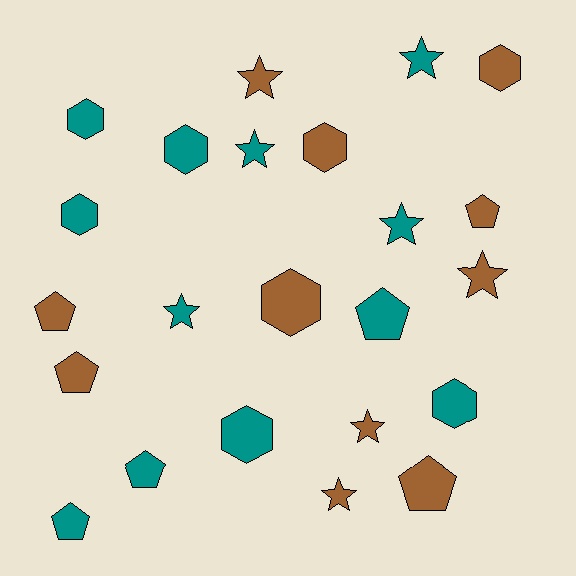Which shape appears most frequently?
Hexagon, with 8 objects.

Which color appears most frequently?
Teal, with 12 objects.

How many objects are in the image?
There are 23 objects.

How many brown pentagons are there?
There are 4 brown pentagons.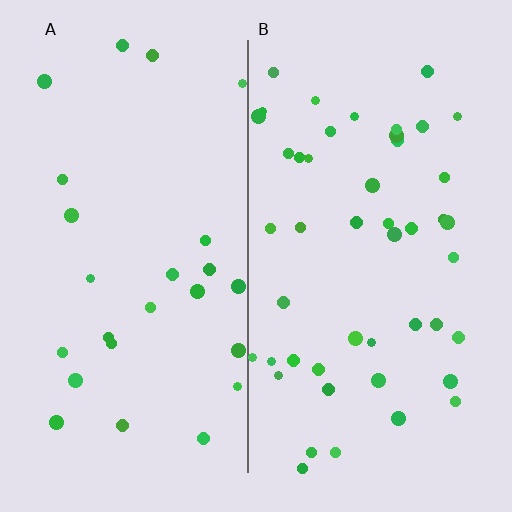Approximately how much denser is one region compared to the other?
Approximately 1.9× — region B over region A.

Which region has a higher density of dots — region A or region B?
B (the right).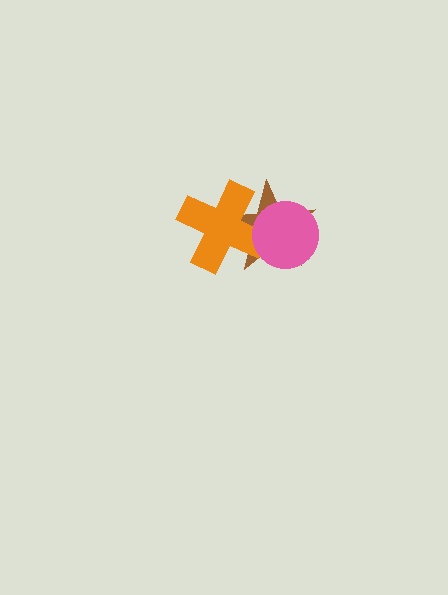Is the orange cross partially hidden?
Yes, it is partially covered by another shape.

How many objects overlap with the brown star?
2 objects overlap with the brown star.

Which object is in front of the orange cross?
The pink circle is in front of the orange cross.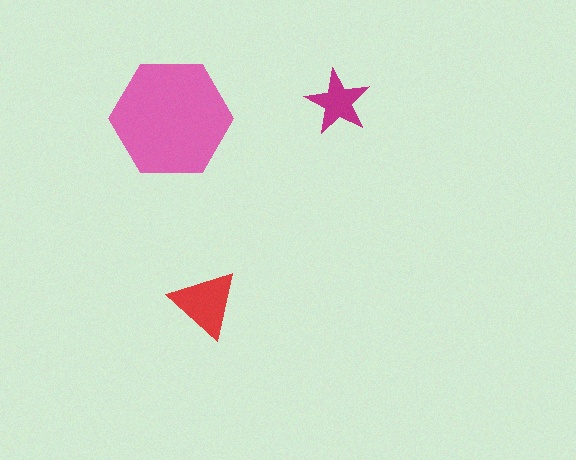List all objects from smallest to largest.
The magenta star, the red triangle, the pink hexagon.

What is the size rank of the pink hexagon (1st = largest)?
1st.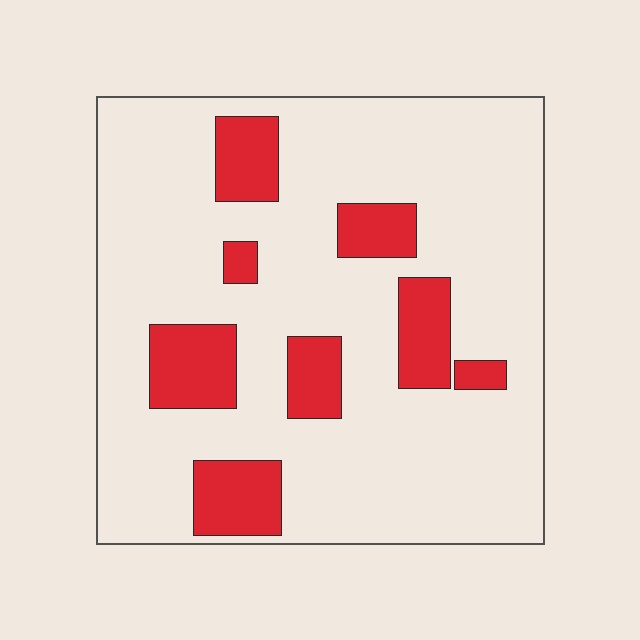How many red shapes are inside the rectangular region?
8.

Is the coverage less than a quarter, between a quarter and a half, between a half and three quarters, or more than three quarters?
Less than a quarter.